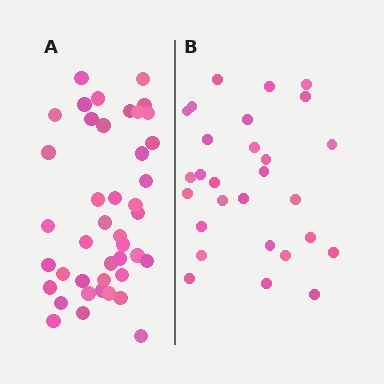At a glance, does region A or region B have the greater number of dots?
Region A (the left region) has more dots.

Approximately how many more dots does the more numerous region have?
Region A has approximately 15 more dots than region B.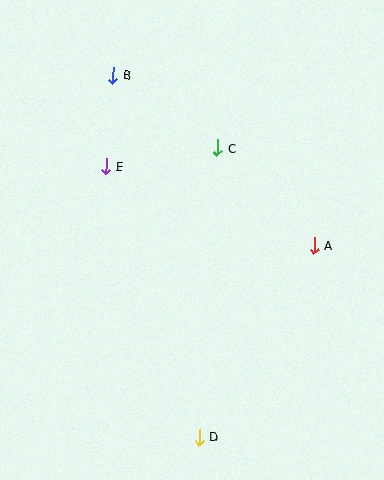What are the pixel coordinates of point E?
Point E is at (106, 166).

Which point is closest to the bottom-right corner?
Point D is closest to the bottom-right corner.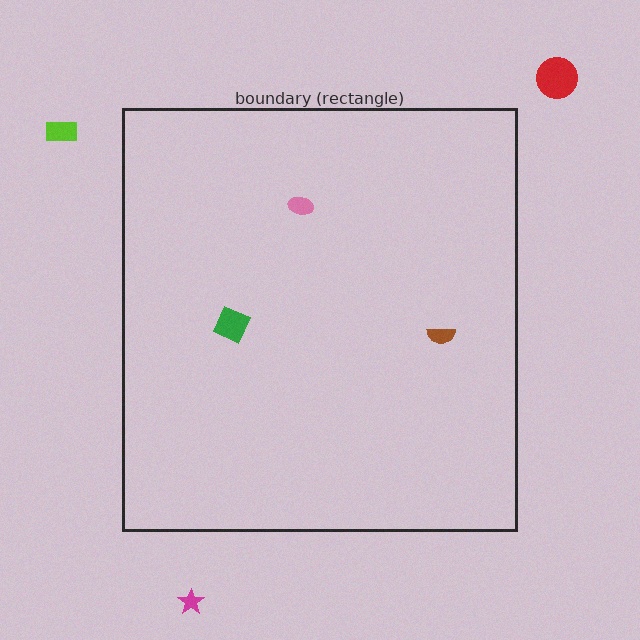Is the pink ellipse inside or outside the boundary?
Inside.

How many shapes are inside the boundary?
3 inside, 3 outside.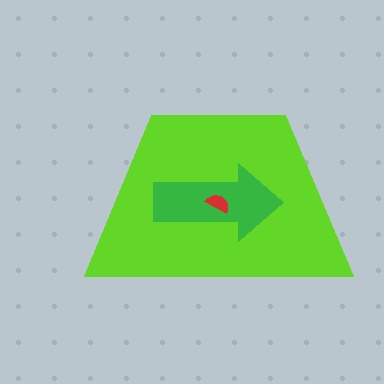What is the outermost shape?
The lime trapezoid.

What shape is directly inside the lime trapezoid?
The green arrow.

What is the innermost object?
The red semicircle.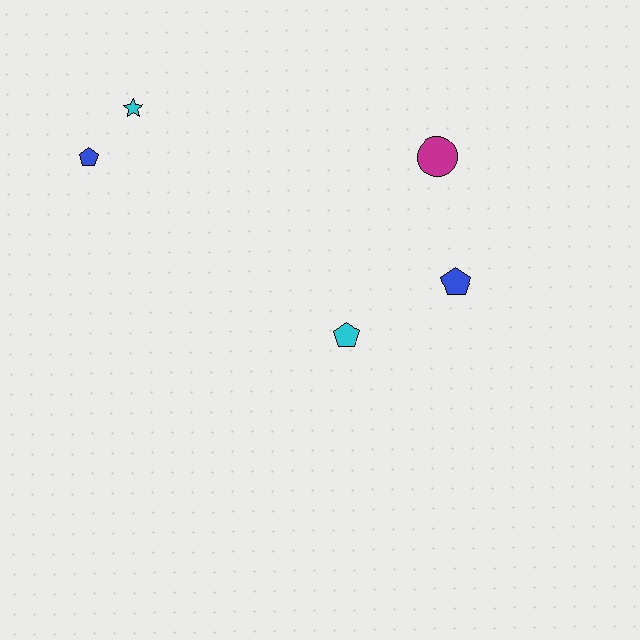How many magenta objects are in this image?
There is 1 magenta object.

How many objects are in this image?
There are 5 objects.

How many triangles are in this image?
There are no triangles.